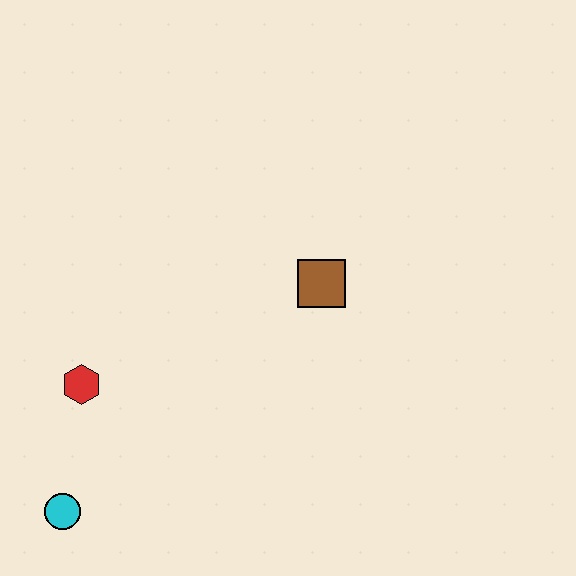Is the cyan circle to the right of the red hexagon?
No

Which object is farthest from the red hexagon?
The brown square is farthest from the red hexagon.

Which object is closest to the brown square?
The red hexagon is closest to the brown square.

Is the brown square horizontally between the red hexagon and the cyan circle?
No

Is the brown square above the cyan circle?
Yes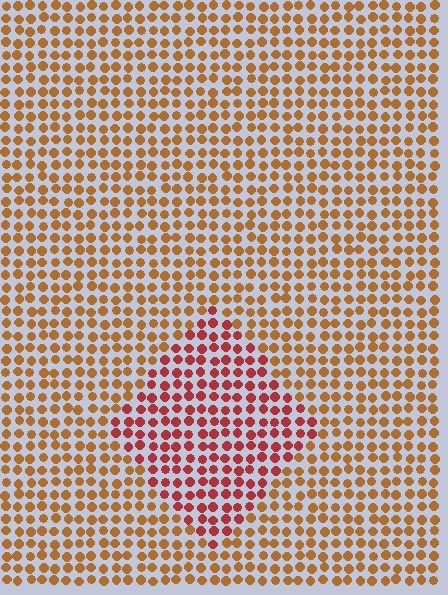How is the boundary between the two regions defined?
The boundary is defined purely by a slight shift in hue (about 35 degrees). Spacing, size, and orientation are identical on both sides.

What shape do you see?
I see a diamond.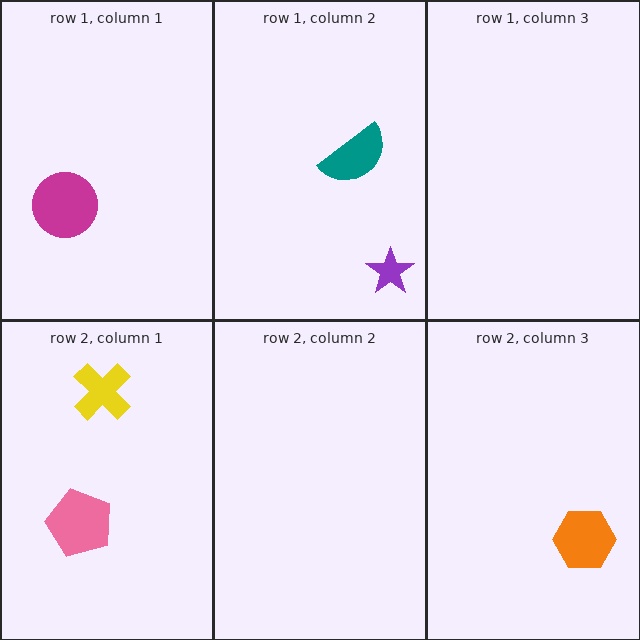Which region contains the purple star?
The row 1, column 2 region.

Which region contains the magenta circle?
The row 1, column 1 region.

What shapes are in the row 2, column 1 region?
The yellow cross, the pink pentagon.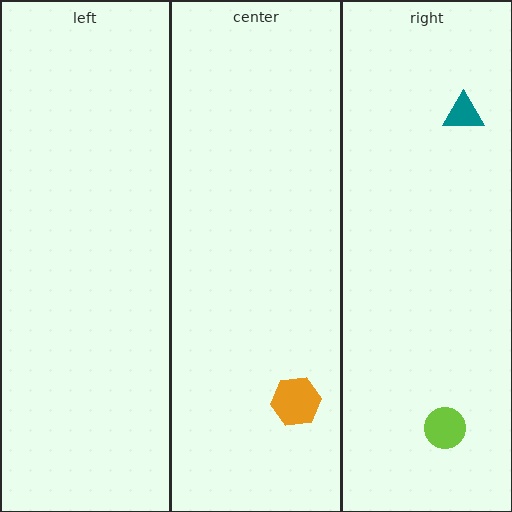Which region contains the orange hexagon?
The center region.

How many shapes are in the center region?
1.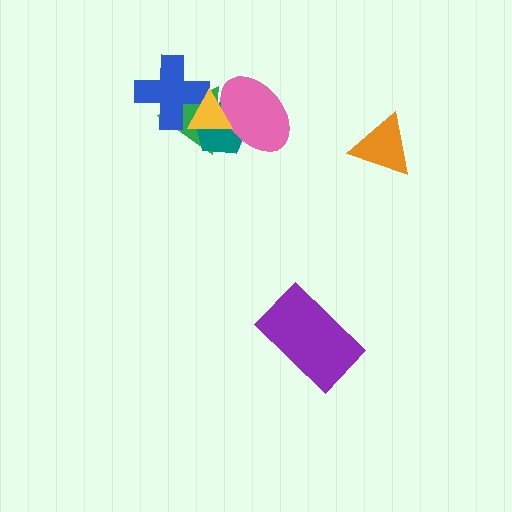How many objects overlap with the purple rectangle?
0 objects overlap with the purple rectangle.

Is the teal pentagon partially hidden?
Yes, it is partially covered by another shape.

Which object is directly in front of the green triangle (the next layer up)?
The teal pentagon is directly in front of the green triangle.